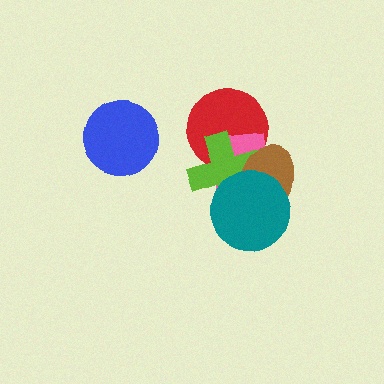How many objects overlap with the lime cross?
4 objects overlap with the lime cross.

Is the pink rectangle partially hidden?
Yes, it is partially covered by another shape.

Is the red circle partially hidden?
Yes, it is partially covered by another shape.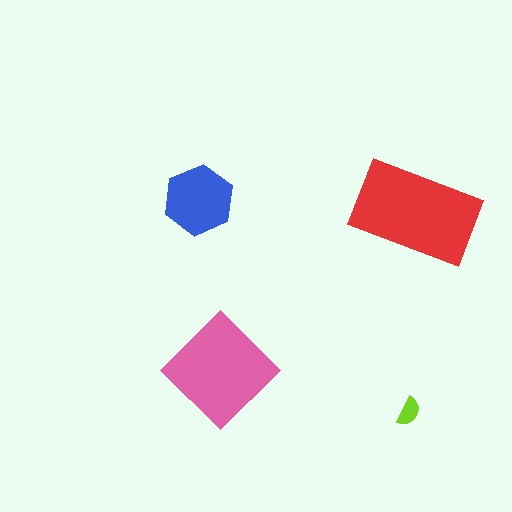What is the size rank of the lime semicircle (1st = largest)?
4th.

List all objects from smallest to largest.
The lime semicircle, the blue hexagon, the pink diamond, the red rectangle.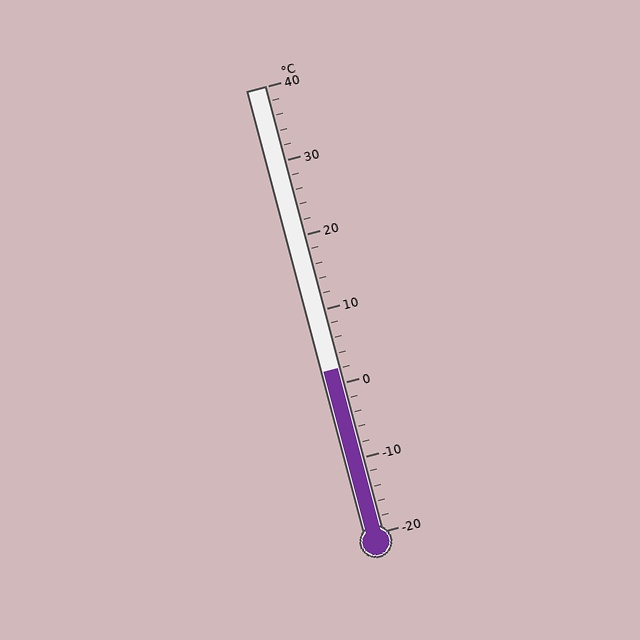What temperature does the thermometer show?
The thermometer shows approximately 2°C.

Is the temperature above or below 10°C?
The temperature is below 10°C.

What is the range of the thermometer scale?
The thermometer scale ranges from -20°C to 40°C.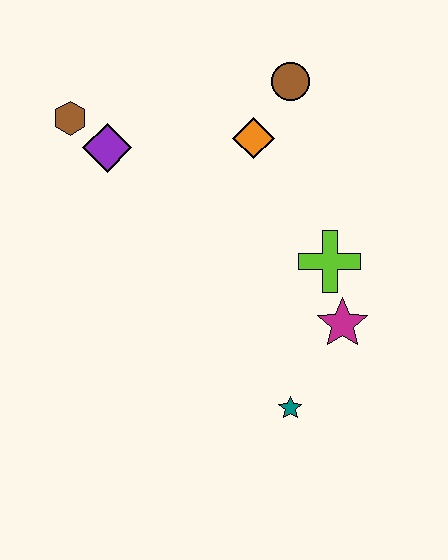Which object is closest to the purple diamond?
The brown hexagon is closest to the purple diamond.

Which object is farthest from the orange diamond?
The teal star is farthest from the orange diamond.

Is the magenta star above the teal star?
Yes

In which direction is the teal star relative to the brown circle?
The teal star is below the brown circle.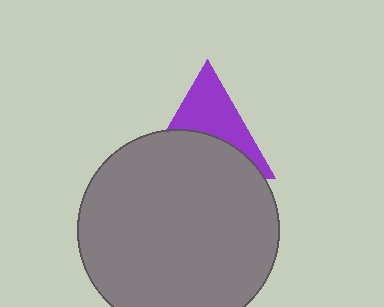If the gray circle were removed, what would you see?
You would see the complete purple triangle.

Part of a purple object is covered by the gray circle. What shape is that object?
It is a triangle.